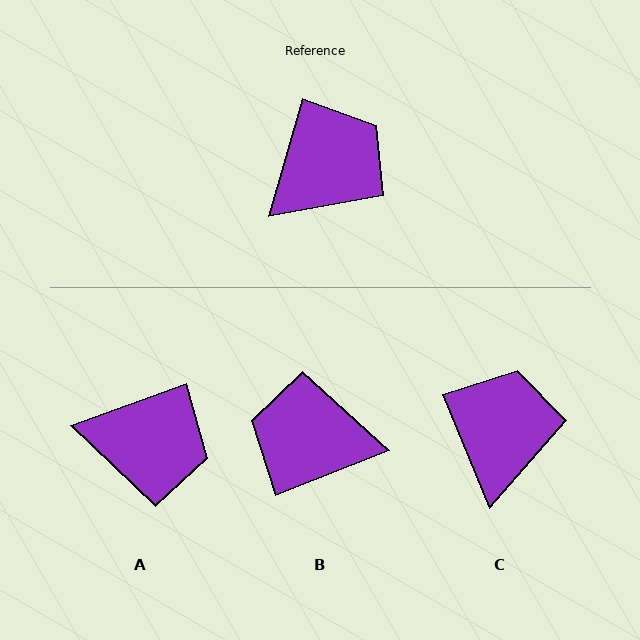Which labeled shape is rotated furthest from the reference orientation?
B, about 128 degrees away.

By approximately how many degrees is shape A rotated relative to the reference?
Approximately 54 degrees clockwise.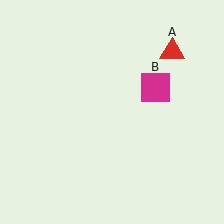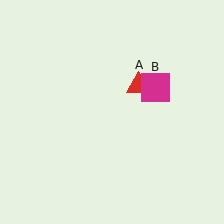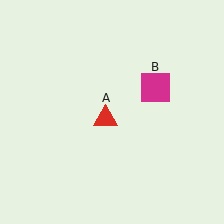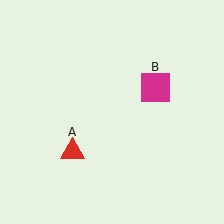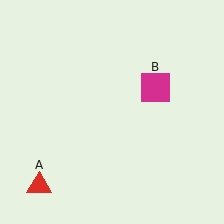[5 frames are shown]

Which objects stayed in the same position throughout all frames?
Magenta square (object B) remained stationary.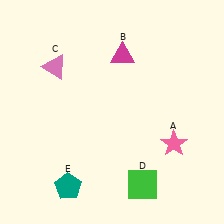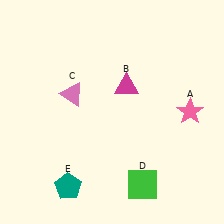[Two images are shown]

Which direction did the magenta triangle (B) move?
The magenta triangle (B) moved down.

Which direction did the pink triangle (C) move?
The pink triangle (C) moved down.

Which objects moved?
The objects that moved are: the pink star (A), the magenta triangle (B), the pink triangle (C).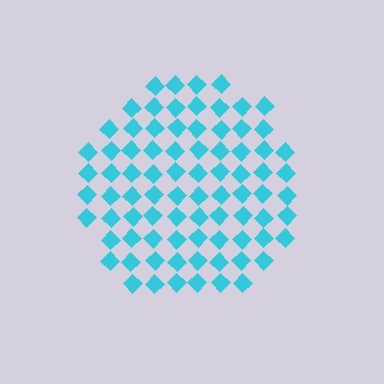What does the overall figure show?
The overall figure shows a circle.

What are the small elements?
The small elements are diamonds.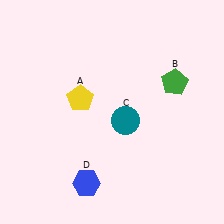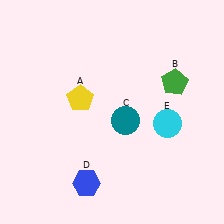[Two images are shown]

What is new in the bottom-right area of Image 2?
A cyan circle (E) was added in the bottom-right area of Image 2.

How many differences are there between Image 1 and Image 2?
There is 1 difference between the two images.